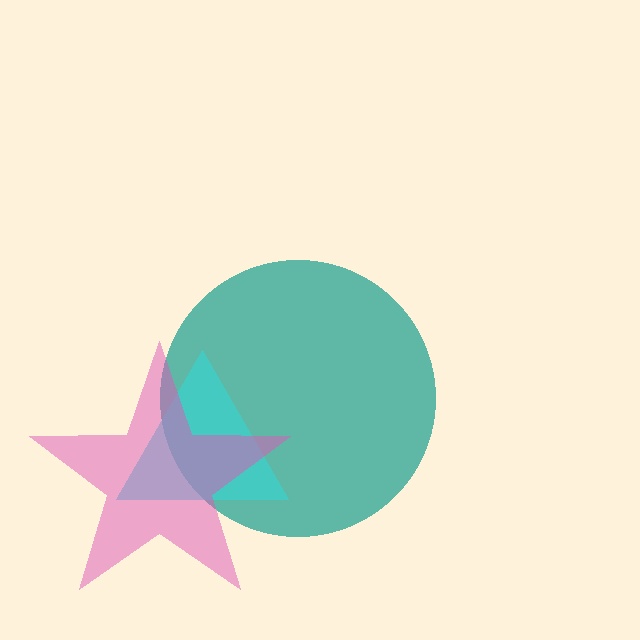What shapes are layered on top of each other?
The layered shapes are: a teal circle, a cyan triangle, a pink star.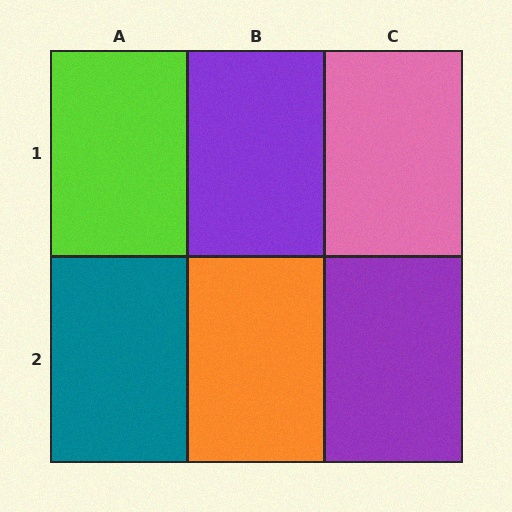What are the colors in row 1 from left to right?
Lime, purple, pink.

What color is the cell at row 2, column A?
Teal.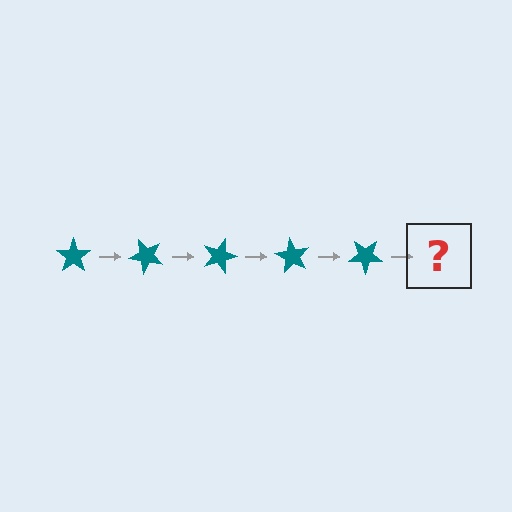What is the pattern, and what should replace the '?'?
The pattern is that the star rotates 45 degrees each step. The '?' should be a teal star rotated 225 degrees.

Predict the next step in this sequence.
The next step is a teal star rotated 225 degrees.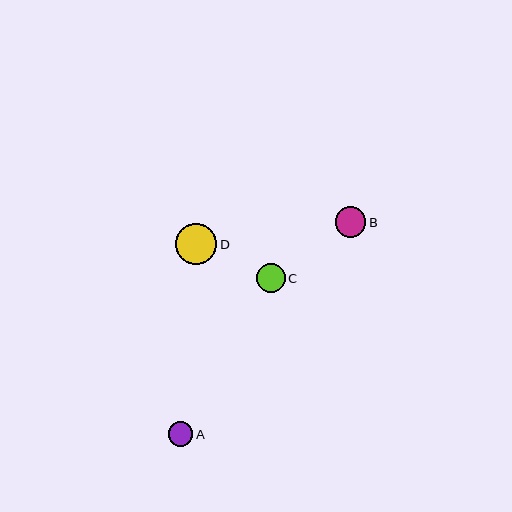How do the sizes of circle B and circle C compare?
Circle B and circle C are approximately the same size.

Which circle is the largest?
Circle D is the largest with a size of approximately 41 pixels.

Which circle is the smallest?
Circle A is the smallest with a size of approximately 24 pixels.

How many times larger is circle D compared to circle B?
Circle D is approximately 1.4 times the size of circle B.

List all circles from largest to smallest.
From largest to smallest: D, B, C, A.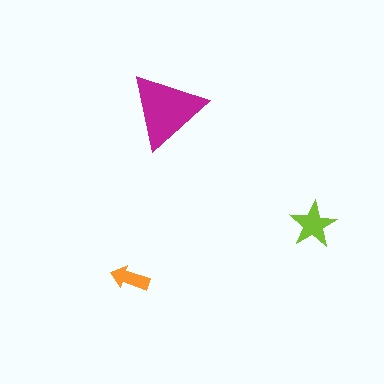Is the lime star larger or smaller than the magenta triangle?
Smaller.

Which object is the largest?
The magenta triangle.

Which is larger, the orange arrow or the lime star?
The lime star.